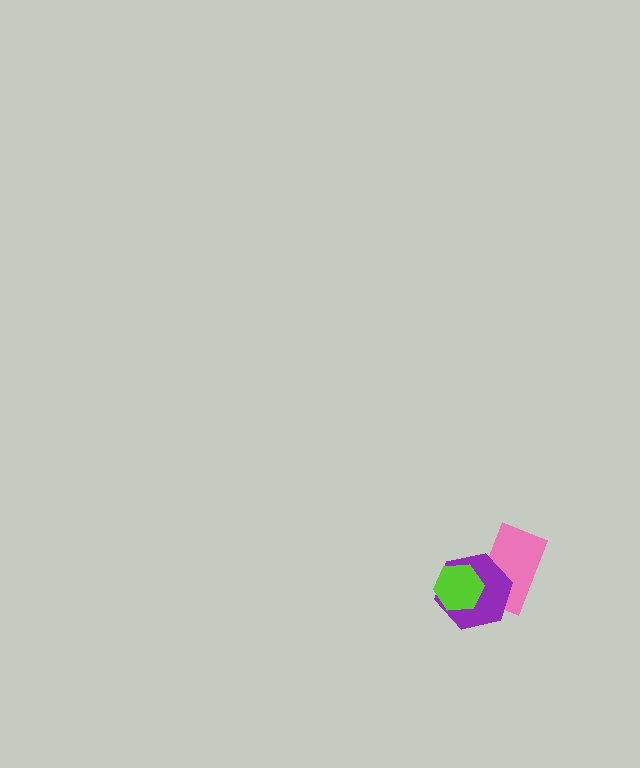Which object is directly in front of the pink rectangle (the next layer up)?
The purple hexagon is directly in front of the pink rectangle.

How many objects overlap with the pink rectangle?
2 objects overlap with the pink rectangle.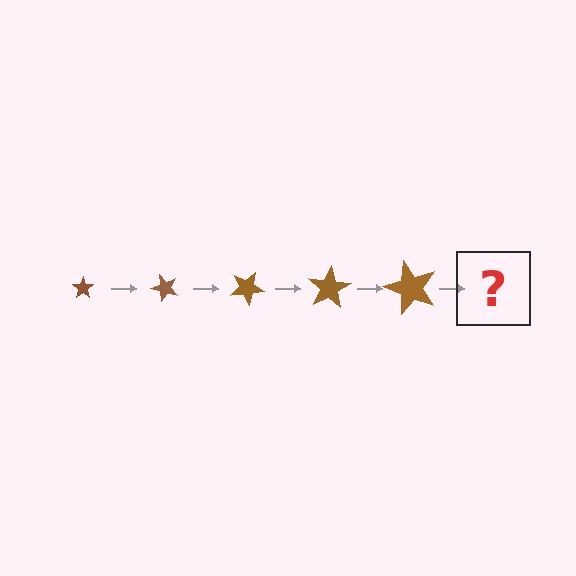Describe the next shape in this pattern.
It should be a star, larger than the previous one and rotated 250 degrees from the start.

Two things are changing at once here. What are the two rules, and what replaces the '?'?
The two rules are that the star grows larger each step and it rotates 50 degrees each step. The '?' should be a star, larger than the previous one and rotated 250 degrees from the start.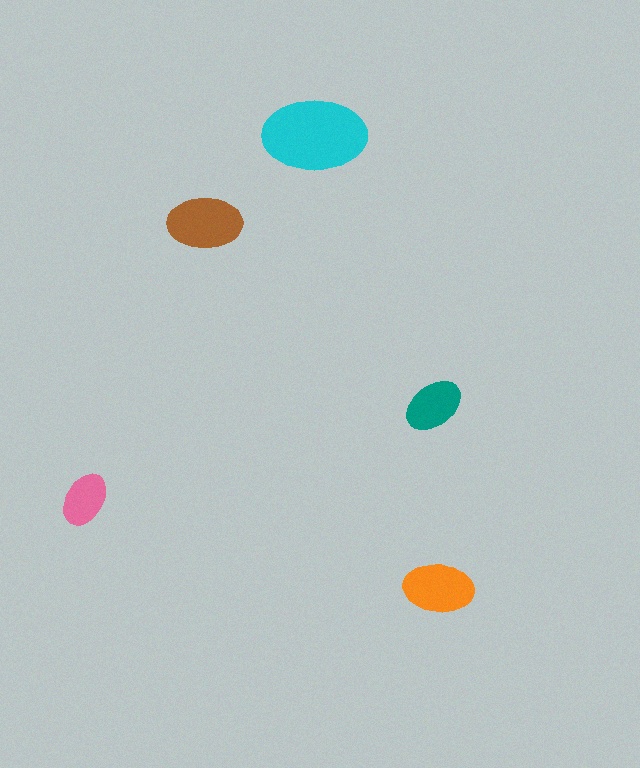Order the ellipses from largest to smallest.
the cyan one, the brown one, the orange one, the teal one, the pink one.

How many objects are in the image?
There are 5 objects in the image.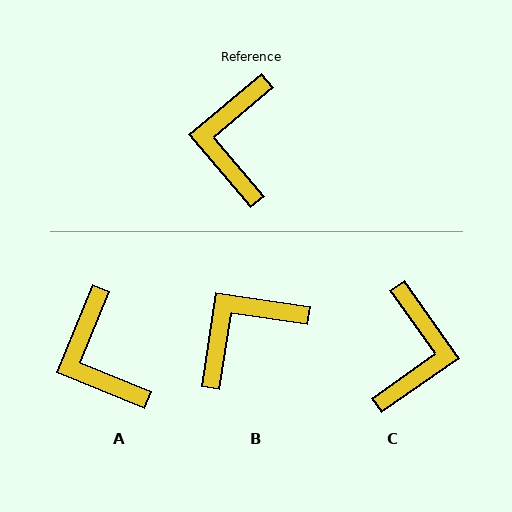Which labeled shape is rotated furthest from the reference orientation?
C, about 175 degrees away.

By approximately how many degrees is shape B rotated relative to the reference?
Approximately 49 degrees clockwise.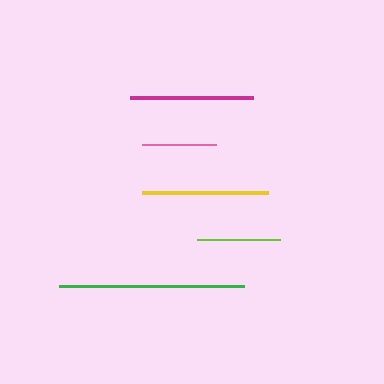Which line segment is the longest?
The green line is the longest at approximately 185 pixels.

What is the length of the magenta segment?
The magenta segment is approximately 123 pixels long.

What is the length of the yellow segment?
The yellow segment is approximately 126 pixels long.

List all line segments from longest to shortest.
From longest to shortest: green, yellow, magenta, lime, pink.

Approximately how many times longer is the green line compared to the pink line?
The green line is approximately 2.5 times the length of the pink line.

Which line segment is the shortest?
The pink line is the shortest at approximately 74 pixels.